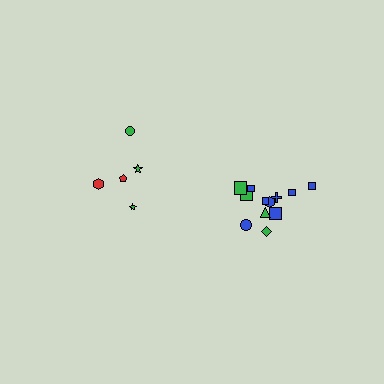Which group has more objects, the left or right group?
The right group.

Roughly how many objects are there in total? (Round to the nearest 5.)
Roughly 15 objects in total.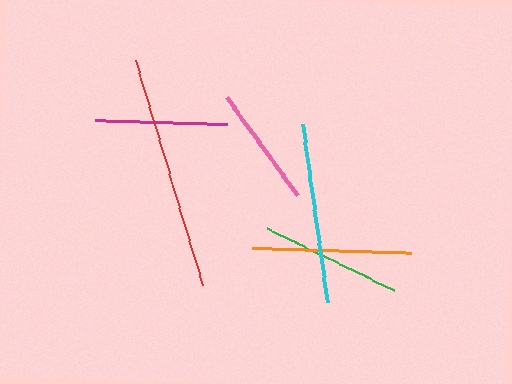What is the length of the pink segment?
The pink segment is approximately 121 pixels long.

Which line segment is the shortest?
The pink line is the shortest at approximately 121 pixels.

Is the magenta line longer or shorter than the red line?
The red line is longer than the magenta line.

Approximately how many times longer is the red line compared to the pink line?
The red line is approximately 1.9 times the length of the pink line.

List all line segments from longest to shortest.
From longest to shortest: red, cyan, orange, green, magenta, pink.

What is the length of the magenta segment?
The magenta segment is approximately 132 pixels long.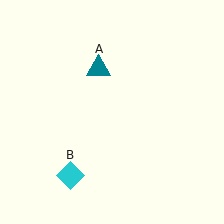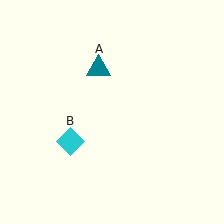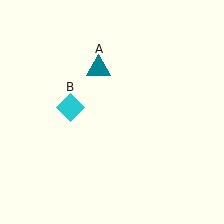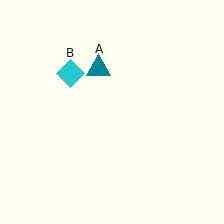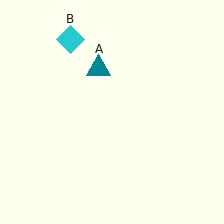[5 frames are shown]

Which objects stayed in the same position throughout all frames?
Teal triangle (object A) remained stationary.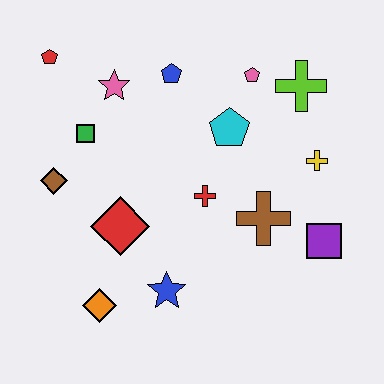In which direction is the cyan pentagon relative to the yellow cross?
The cyan pentagon is to the left of the yellow cross.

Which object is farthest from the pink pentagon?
The orange diamond is farthest from the pink pentagon.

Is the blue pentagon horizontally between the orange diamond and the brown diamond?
No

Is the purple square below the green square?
Yes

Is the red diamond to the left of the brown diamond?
No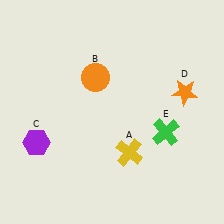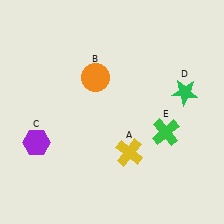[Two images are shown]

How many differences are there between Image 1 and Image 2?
There is 1 difference between the two images.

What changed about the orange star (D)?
In Image 1, D is orange. In Image 2, it changed to green.